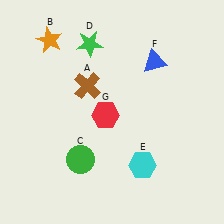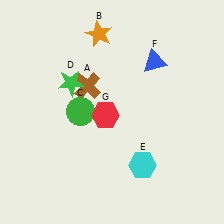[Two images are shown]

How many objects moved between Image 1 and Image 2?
3 objects moved between the two images.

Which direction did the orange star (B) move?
The orange star (B) moved right.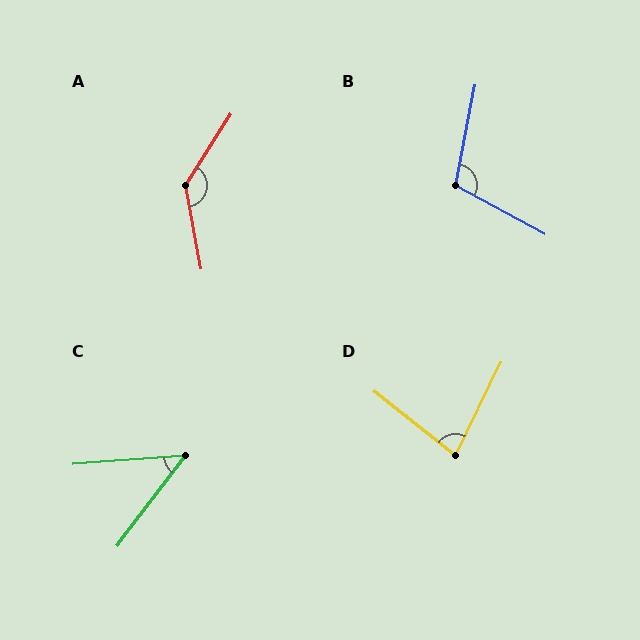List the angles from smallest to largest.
C (49°), D (78°), B (107°), A (137°).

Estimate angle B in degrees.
Approximately 107 degrees.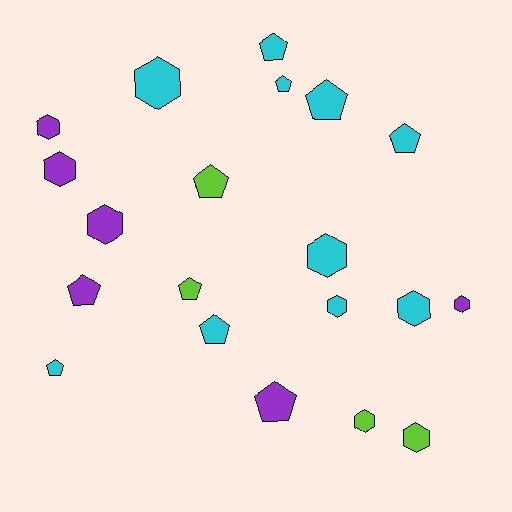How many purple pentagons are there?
There are 2 purple pentagons.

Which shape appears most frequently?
Pentagon, with 10 objects.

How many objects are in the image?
There are 20 objects.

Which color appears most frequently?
Cyan, with 10 objects.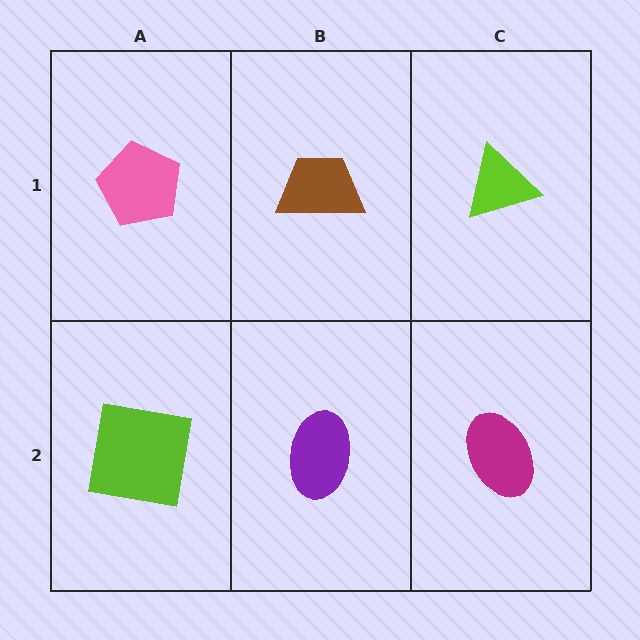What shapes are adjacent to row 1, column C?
A magenta ellipse (row 2, column C), a brown trapezoid (row 1, column B).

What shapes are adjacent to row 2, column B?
A brown trapezoid (row 1, column B), a lime square (row 2, column A), a magenta ellipse (row 2, column C).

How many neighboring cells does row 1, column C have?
2.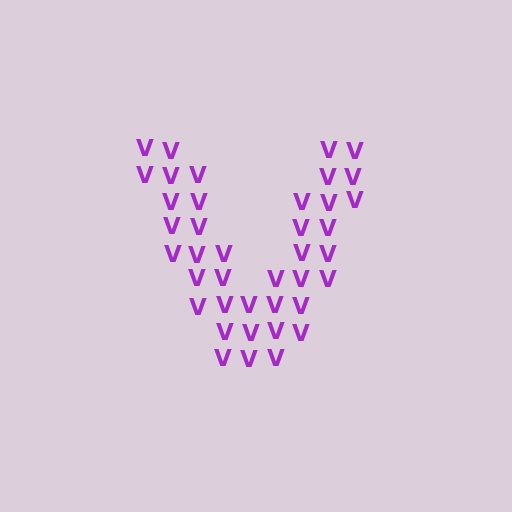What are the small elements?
The small elements are letter V's.